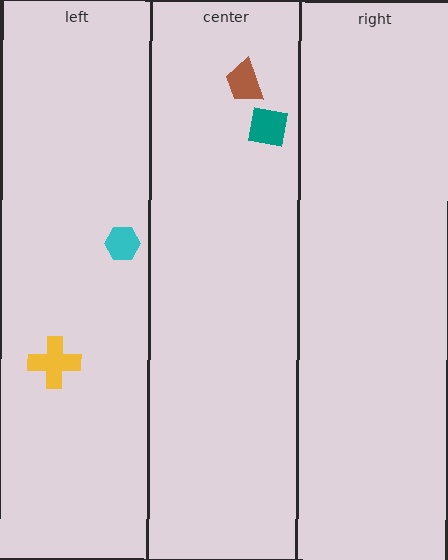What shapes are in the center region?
The teal square, the brown trapezoid.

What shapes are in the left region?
The yellow cross, the cyan hexagon.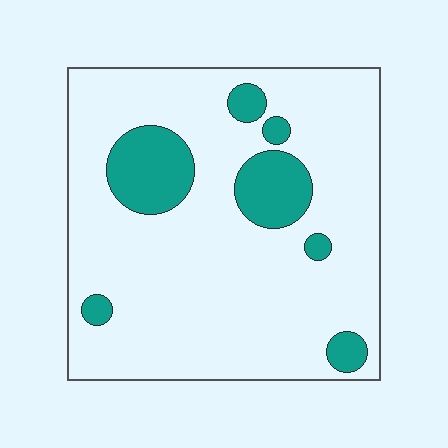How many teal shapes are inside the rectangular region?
7.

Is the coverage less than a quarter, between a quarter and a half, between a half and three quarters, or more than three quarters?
Less than a quarter.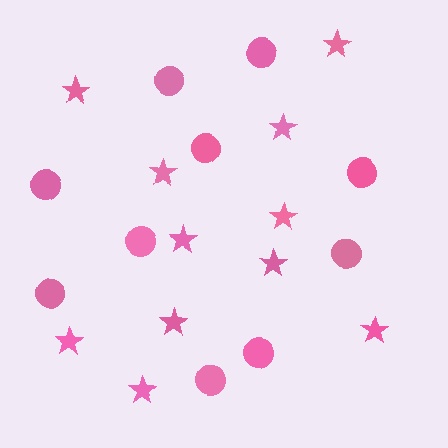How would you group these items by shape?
There are 2 groups: one group of circles (10) and one group of stars (11).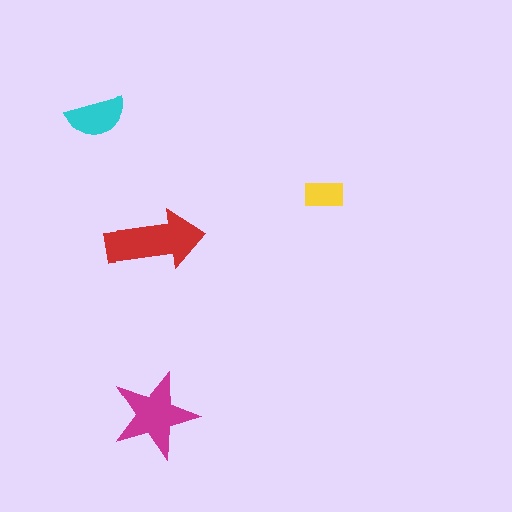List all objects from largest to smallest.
The red arrow, the magenta star, the cyan semicircle, the yellow rectangle.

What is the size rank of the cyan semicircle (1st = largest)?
3rd.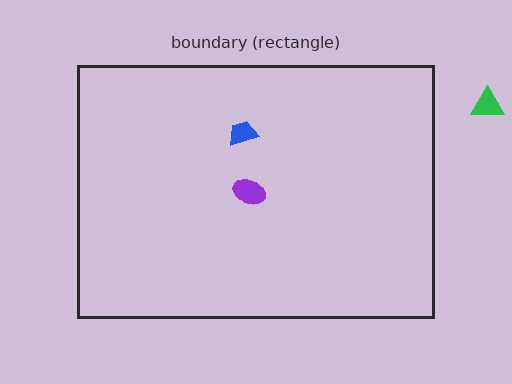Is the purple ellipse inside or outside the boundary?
Inside.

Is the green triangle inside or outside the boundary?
Outside.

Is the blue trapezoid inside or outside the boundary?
Inside.